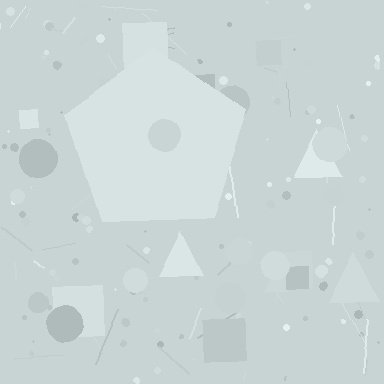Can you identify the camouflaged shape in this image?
The camouflaged shape is a pentagon.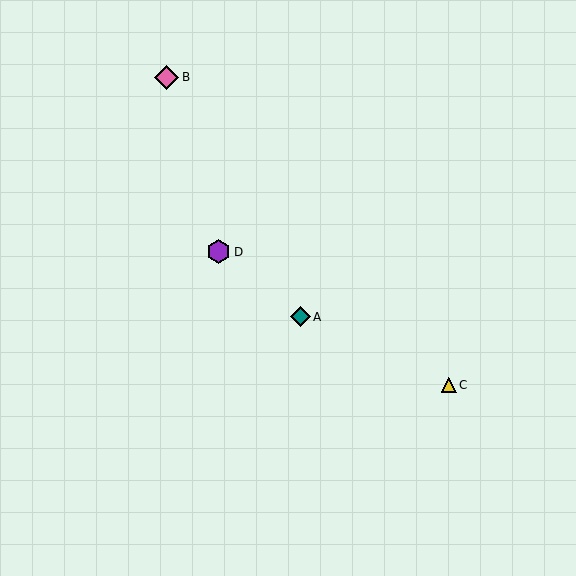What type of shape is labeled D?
Shape D is a purple hexagon.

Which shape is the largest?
The purple hexagon (labeled D) is the largest.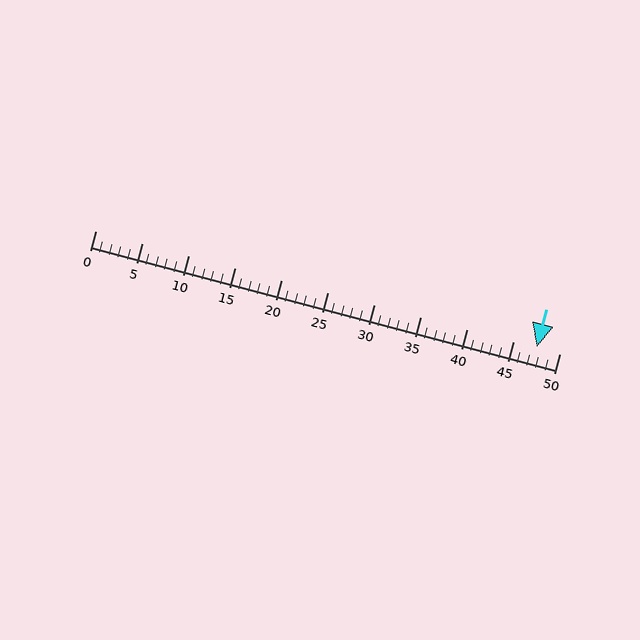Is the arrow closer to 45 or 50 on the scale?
The arrow is closer to 50.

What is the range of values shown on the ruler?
The ruler shows values from 0 to 50.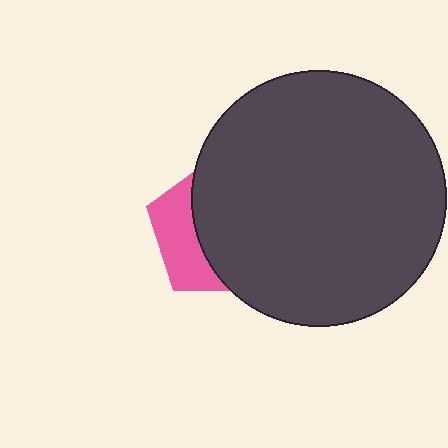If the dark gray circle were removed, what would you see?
You would see the complete pink pentagon.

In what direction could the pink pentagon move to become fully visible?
The pink pentagon could move left. That would shift it out from behind the dark gray circle entirely.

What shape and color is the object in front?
The object in front is a dark gray circle.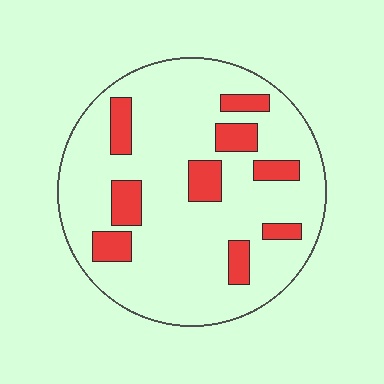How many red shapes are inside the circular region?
9.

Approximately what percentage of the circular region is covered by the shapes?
Approximately 20%.